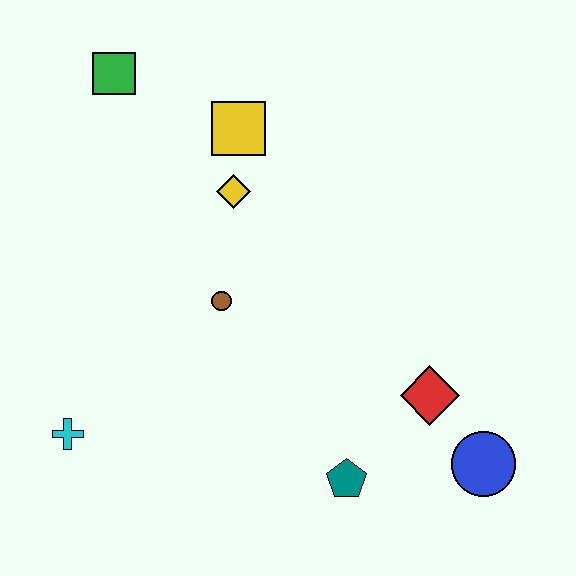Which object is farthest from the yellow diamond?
The blue circle is farthest from the yellow diamond.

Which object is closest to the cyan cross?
The brown circle is closest to the cyan cross.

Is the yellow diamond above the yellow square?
No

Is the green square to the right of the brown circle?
No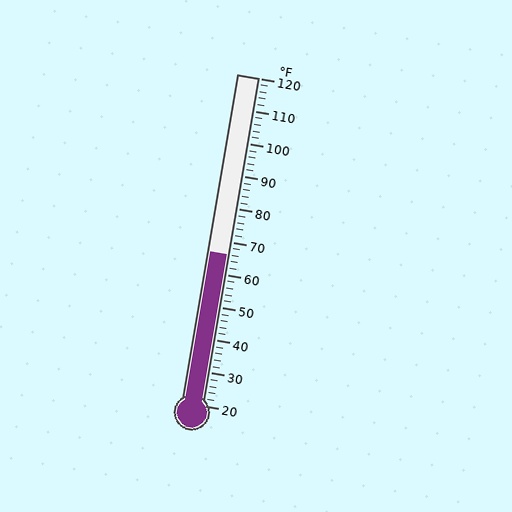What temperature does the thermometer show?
The thermometer shows approximately 66°F.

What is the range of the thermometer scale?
The thermometer scale ranges from 20°F to 120°F.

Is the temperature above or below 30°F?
The temperature is above 30°F.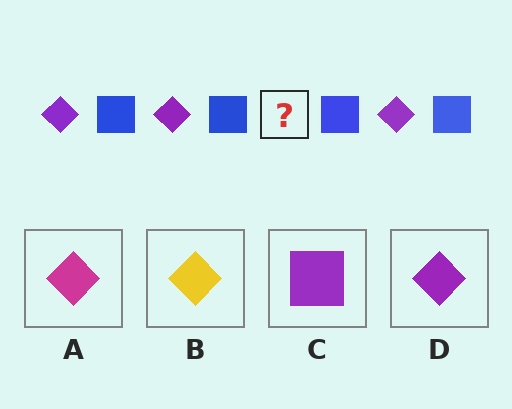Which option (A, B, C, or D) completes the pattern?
D.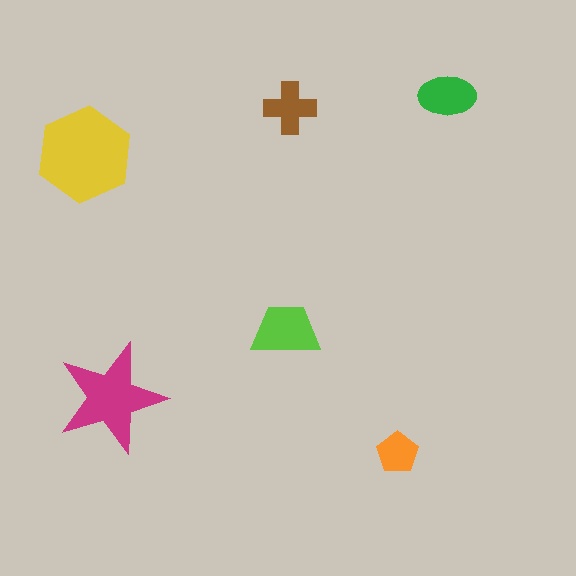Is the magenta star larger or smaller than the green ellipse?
Larger.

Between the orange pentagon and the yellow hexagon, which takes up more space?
The yellow hexagon.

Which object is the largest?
The yellow hexagon.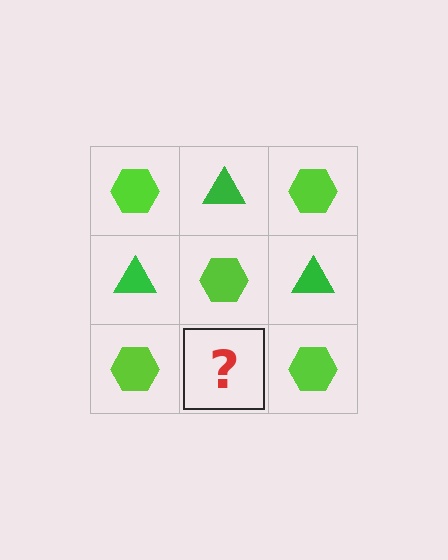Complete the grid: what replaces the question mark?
The question mark should be replaced with a green triangle.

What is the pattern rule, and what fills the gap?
The rule is that it alternates lime hexagon and green triangle in a checkerboard pattern. The gap should be filled with a green triangle.